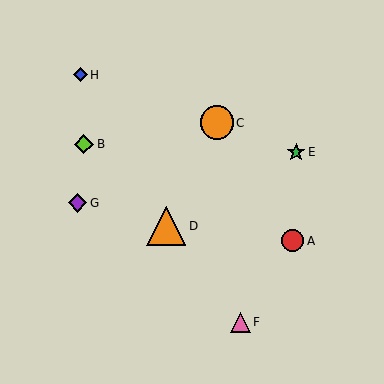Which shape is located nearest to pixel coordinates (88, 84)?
The blue diamond (labeled H) at (81, 75) is nearest to that location.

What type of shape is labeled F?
Shape F is a pink triangle.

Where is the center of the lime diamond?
The center of the lime diamond is at (84, 144).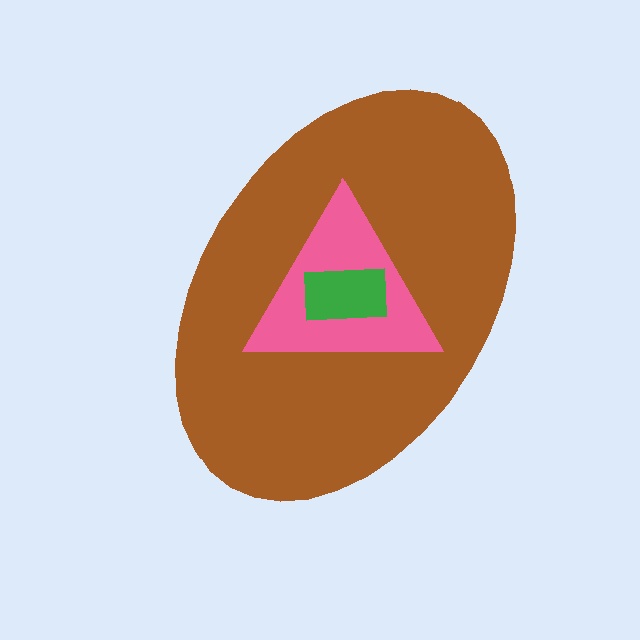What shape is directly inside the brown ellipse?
The pink triangle.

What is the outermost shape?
The brown ellipse.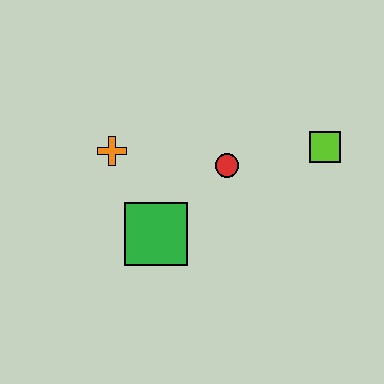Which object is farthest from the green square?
The lime square is farthest from the green square.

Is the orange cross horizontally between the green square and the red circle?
No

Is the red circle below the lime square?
Yes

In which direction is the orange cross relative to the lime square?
The orange cross is to the left of the lime square.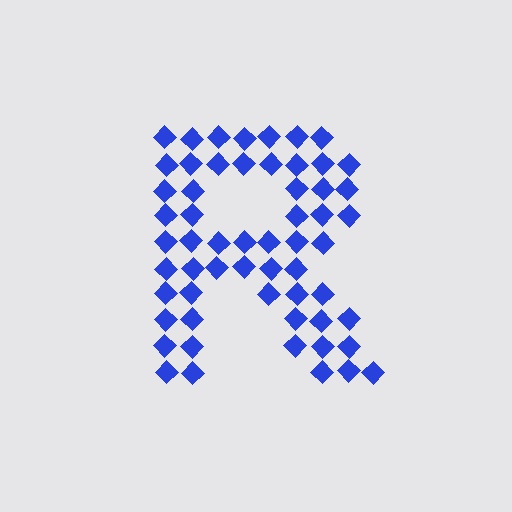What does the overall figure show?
The overall figure shows the letter R.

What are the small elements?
The small elements are diamonds.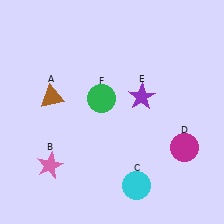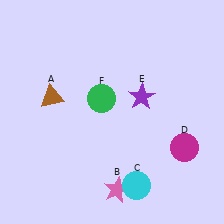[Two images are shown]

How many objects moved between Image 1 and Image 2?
1 object moved between the two images.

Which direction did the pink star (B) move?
The pink star (B) moved right.